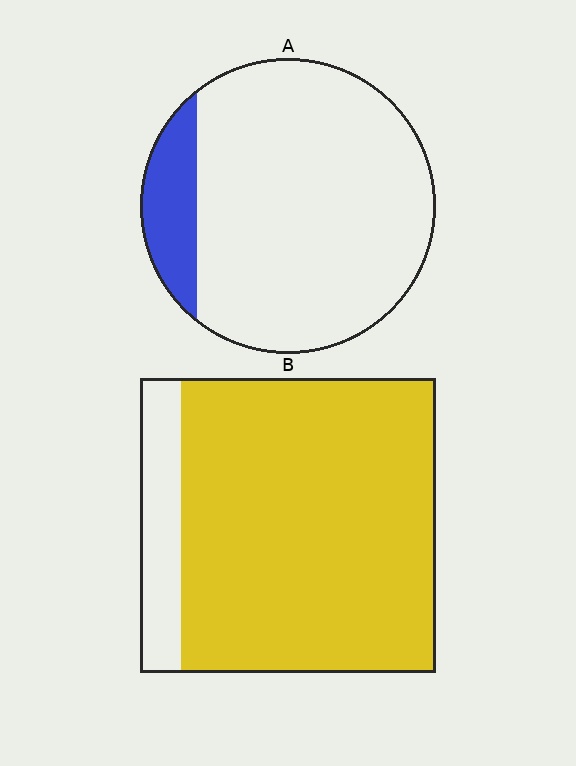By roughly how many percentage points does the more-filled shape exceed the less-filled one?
By roughly 75 percentage points (B over A).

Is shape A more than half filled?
No.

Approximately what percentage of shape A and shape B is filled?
A is approximately 15% and B is approximately 85%.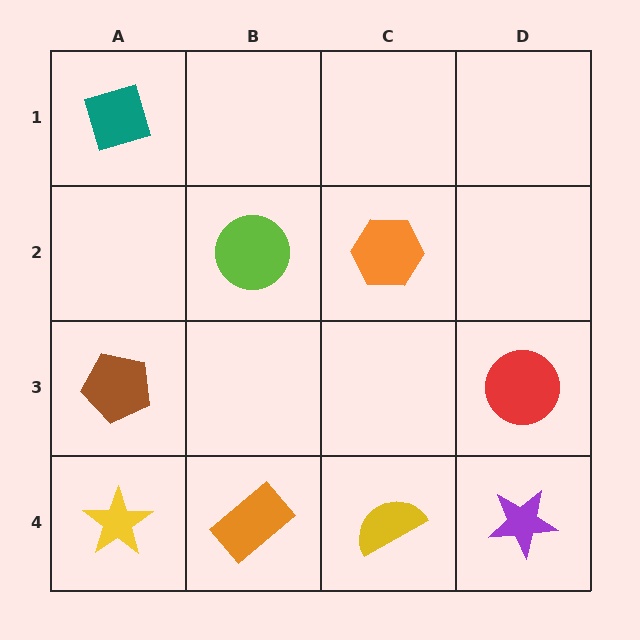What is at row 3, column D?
A red circle.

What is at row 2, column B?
A lime circle.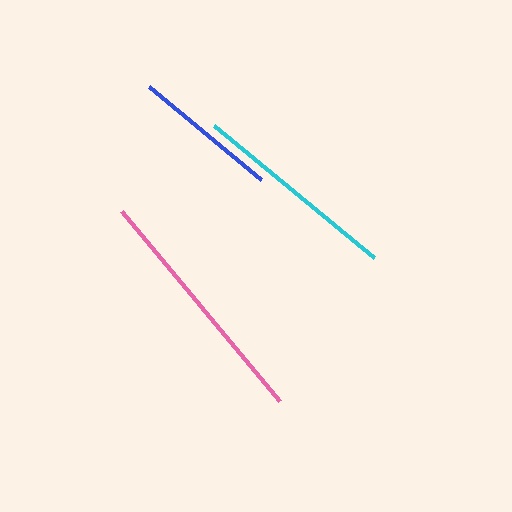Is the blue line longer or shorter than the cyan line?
The cyan line is longer than the blue line.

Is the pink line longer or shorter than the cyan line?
The pink line is longer than the cyan line.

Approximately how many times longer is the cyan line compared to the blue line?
The cyan line is approximately 1.4 times the length of the blue line.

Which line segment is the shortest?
The blue line is the shortest at approximately 145 pixels.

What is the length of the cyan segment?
The cyan segment is approximately 208 pixels long.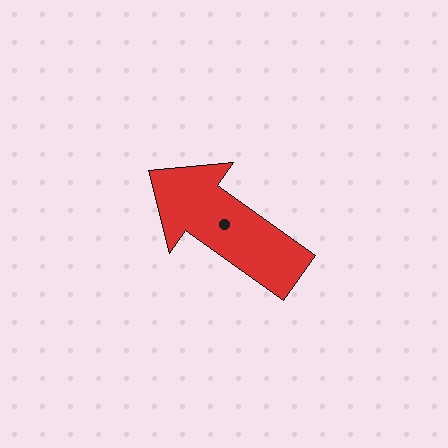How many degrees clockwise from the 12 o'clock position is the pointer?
Approximately 305 degrees.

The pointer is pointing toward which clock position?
Roughly 10 o'clock.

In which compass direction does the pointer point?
Northwest.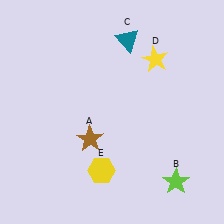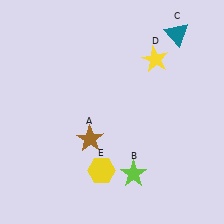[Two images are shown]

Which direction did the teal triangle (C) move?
The teal triangle (C) moved right.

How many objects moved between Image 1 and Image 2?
2 objects moved between the two images.